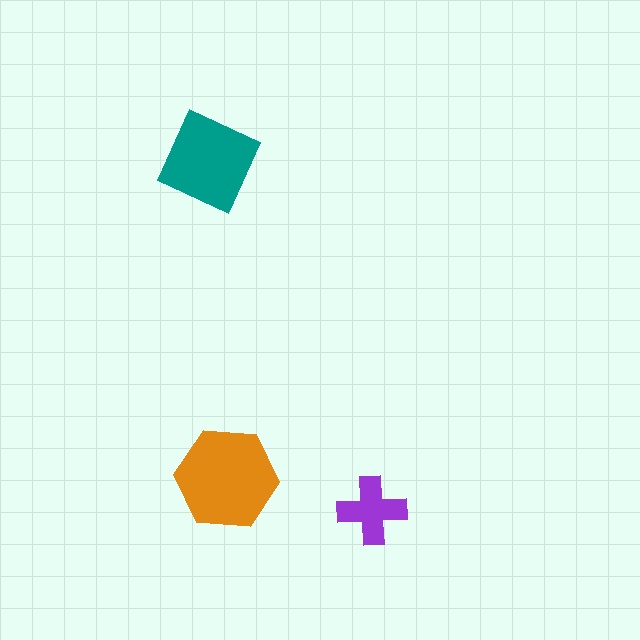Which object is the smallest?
The purple cross.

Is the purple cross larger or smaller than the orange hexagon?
Smaller.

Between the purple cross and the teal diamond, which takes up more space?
The teal diamond.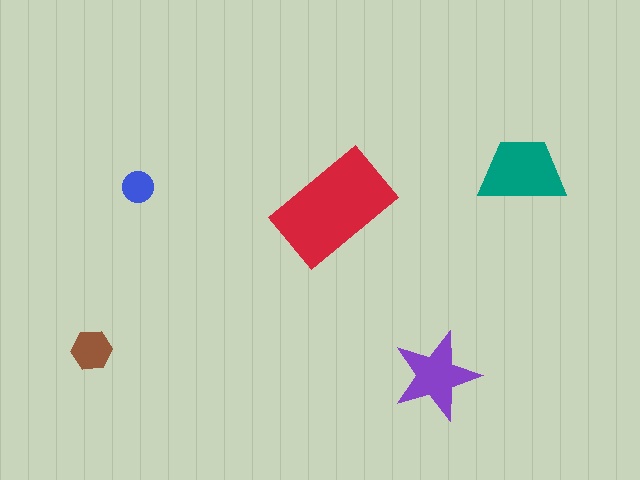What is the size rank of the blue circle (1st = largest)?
5th.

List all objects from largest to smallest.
The red rectangle, the teal trapezoid, the purple star, the brown hexagon, the blue circle.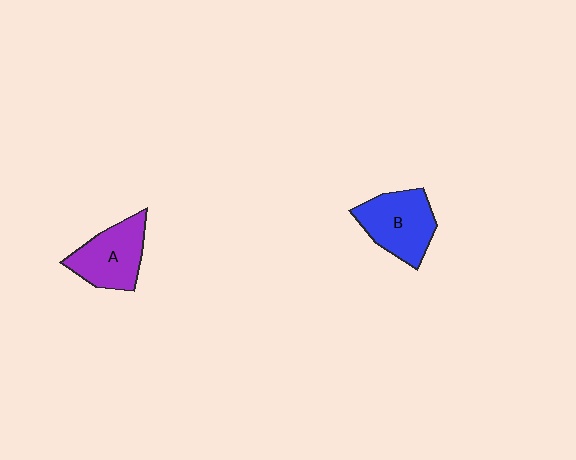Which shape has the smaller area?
Shape A (purple).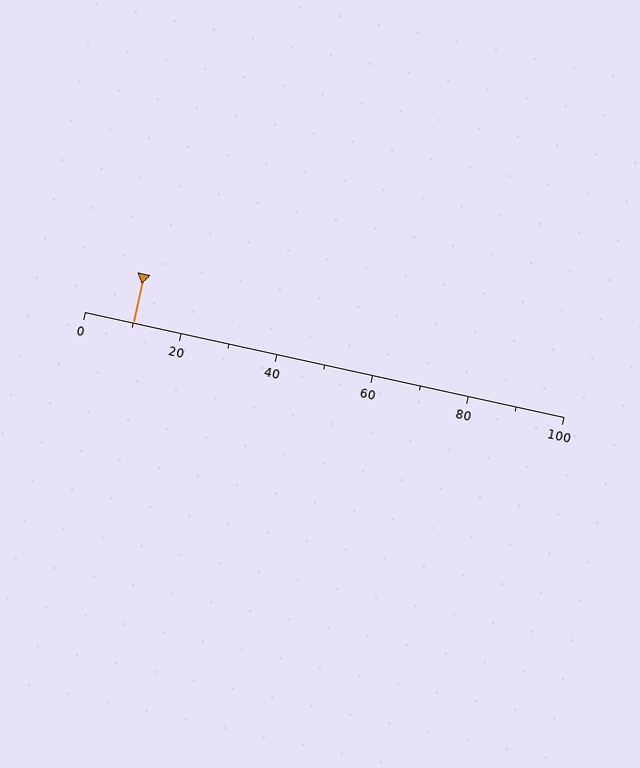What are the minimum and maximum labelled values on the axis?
The axis runs from 0 to 100.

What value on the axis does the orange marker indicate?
The marker indicates approximately 10.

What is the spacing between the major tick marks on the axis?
The major ticks are spaced 20 apart.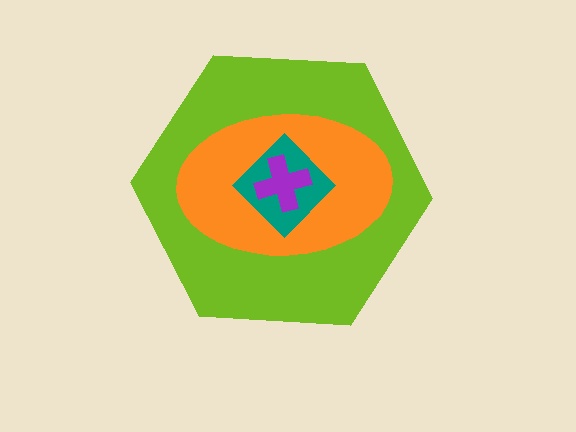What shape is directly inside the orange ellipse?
The teal diamond.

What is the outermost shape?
The lime hexagon.